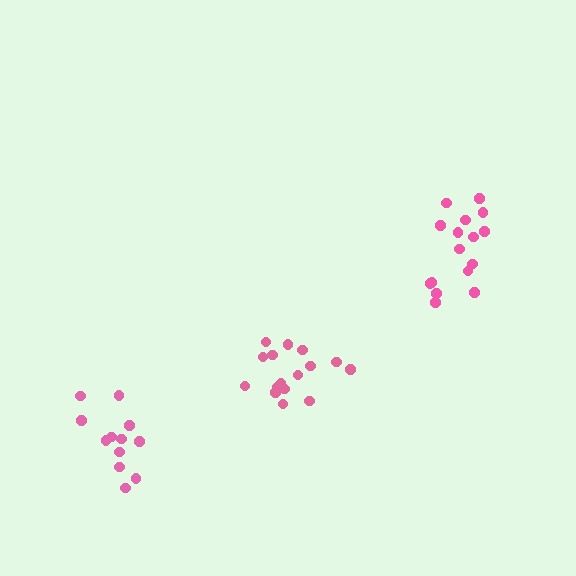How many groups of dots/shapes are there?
There are 3 groups.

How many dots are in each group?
Group 1: 16 dots, Group 2: 16 dots, Group 3: 12 dots (44 total).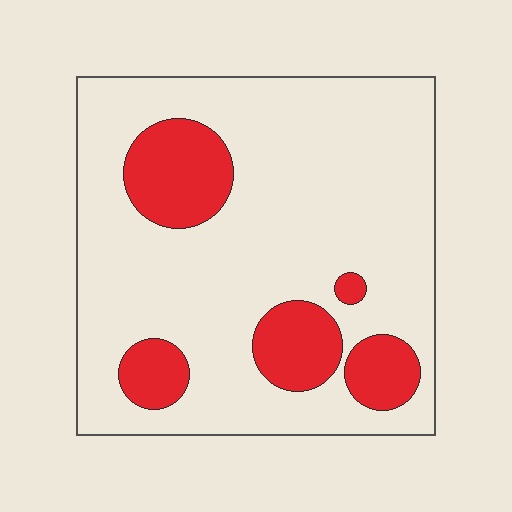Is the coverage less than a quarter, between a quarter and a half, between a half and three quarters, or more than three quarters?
Less than a quarter.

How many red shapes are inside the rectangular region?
5.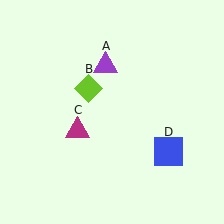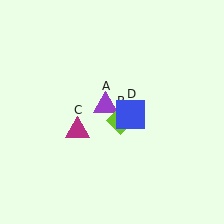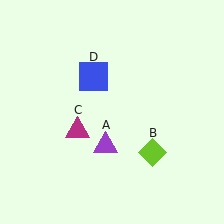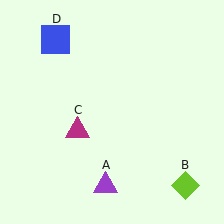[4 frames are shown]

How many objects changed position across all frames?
3 objects changed position: purple triangle (object A), lime diamond (object B), blue square (object D).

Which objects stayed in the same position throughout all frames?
Magenta triangle (object C) remained stationary.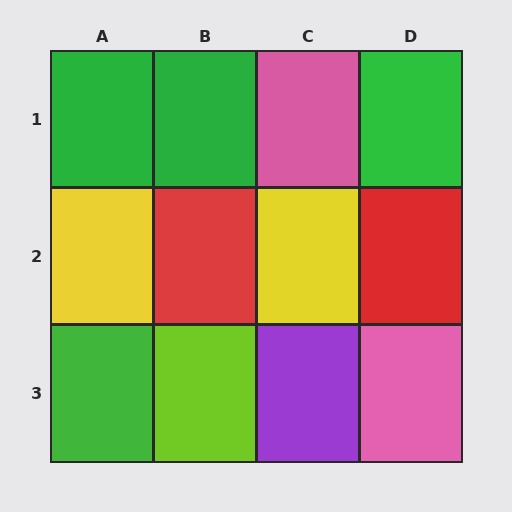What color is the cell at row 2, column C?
Yellow.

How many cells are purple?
1 cell is purple.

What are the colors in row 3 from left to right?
Green, lime, purple, pink.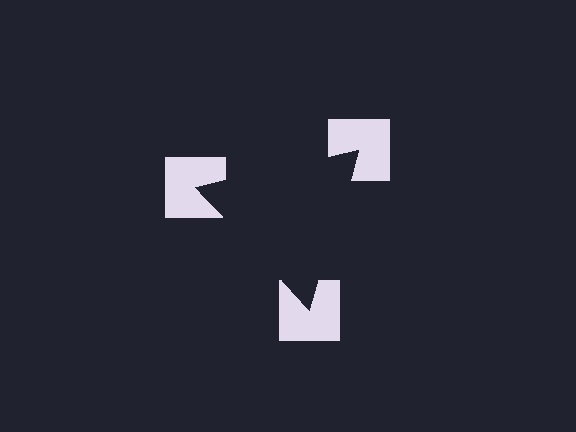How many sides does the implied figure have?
3 sides.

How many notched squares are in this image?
There are 3 — one at each vertex of the illusory triangle.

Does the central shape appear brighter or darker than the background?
It typically appears slightly darker than the background, even though no actual brightness change is drawn.